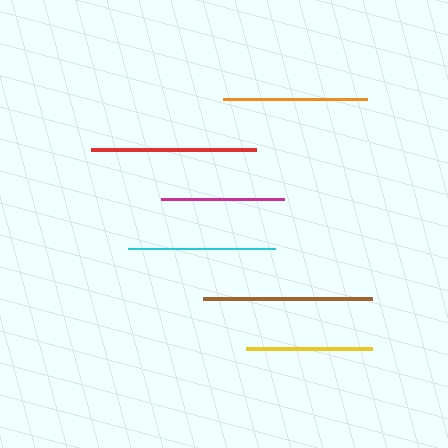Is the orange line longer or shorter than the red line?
The red line is longer than the orange line.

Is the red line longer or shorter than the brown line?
The brown line is longer than the red line.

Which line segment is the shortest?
The magenta line is the shortest at approximately 123 pixels.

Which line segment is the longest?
The brown line is the longest at approximately 170 pixels.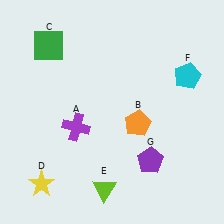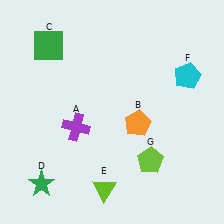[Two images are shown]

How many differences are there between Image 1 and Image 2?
There are 2 differences between the two images.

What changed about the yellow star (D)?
In Image 1, D is yellow. In Image 2, it changed to green.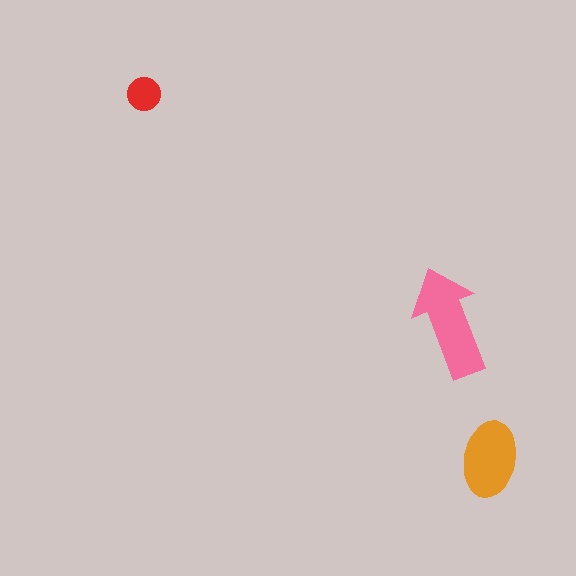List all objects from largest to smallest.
The pink arrow, the orange ellipse, the red circle.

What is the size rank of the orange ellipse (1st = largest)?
2nd.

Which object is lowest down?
The orange ellipse is bottommost.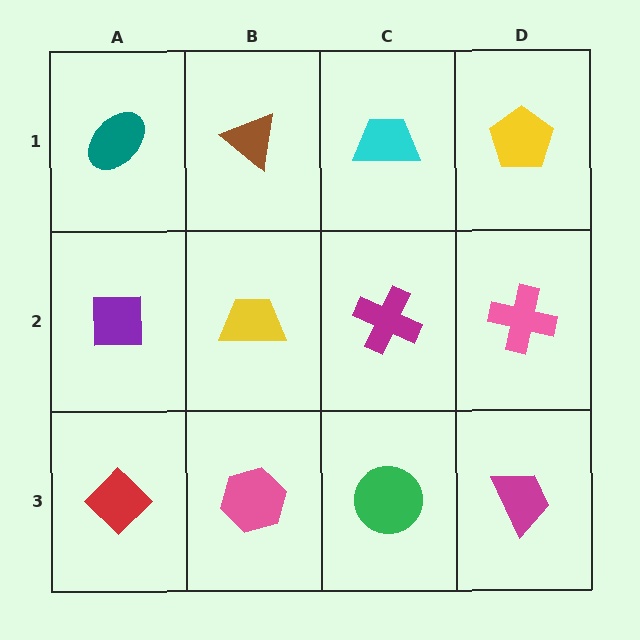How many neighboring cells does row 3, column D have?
2.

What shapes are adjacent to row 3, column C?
A magenta cross (row 2, column C), a pink hexagon (row 3, column B), a magenta trapezoid (row 3, column D).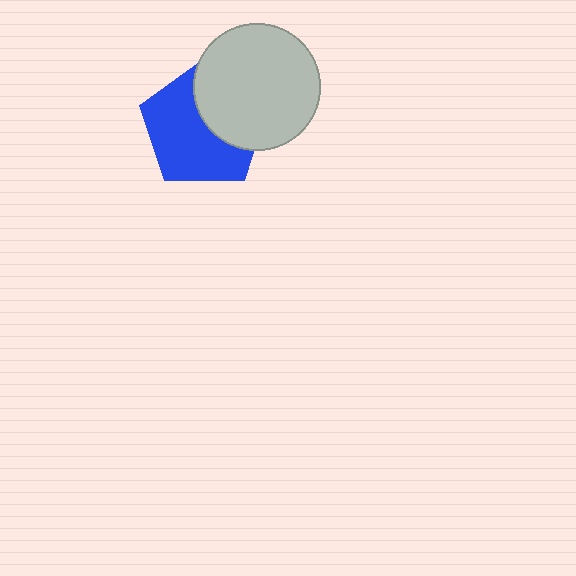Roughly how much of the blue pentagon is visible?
About half of it is visible (roughly 62%).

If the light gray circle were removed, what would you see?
You would see the complete blue pentagon.